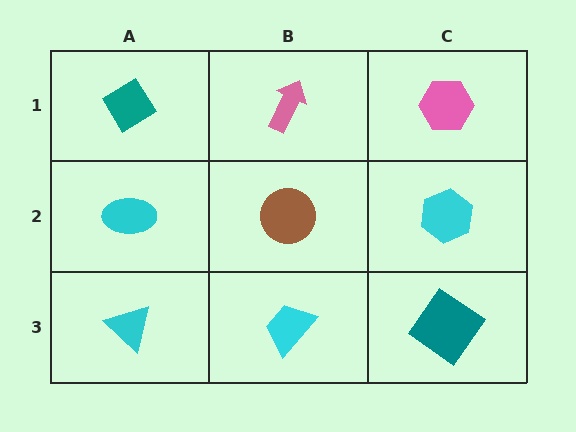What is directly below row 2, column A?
A cyan triangle.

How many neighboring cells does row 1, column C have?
2.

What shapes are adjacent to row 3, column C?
A cyan hexagon (row 2, column C), a cyan trapezoid (row 3, column B).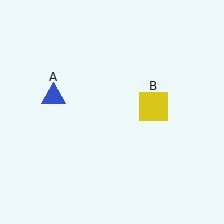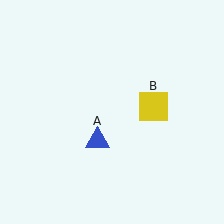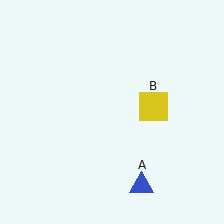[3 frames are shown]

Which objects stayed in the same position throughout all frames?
Yellow square (object B) remained stationary.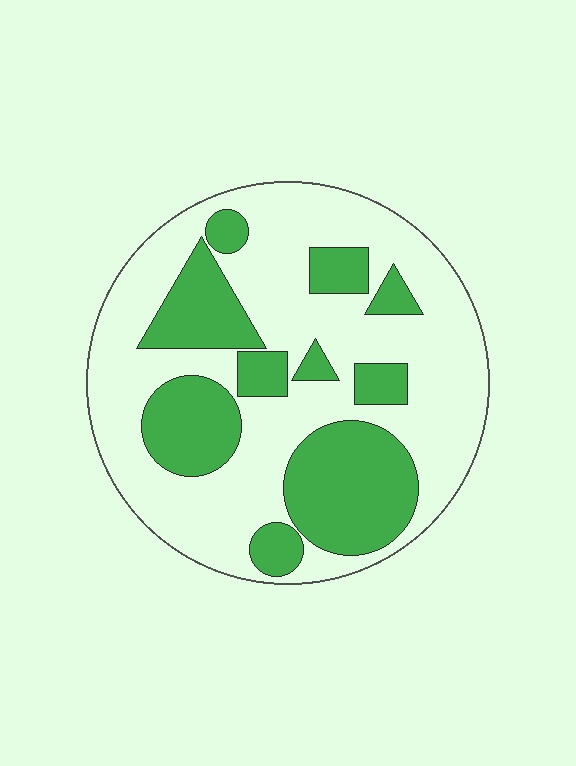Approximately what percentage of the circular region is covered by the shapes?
Approximately 35%.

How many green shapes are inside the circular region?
10.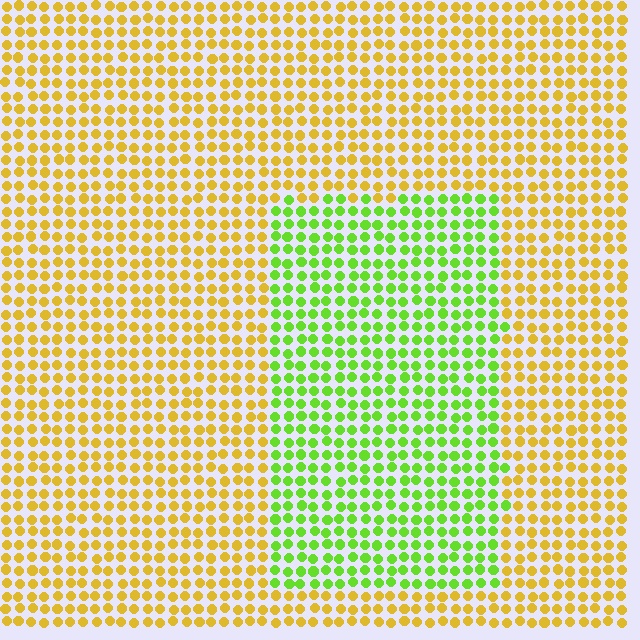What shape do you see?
I see a rectangle.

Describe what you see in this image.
The image is filled with small yellow elements in a uniform arrangement. A rectangle-shaped region is visible where the elements are tinted to a slightly different hue, forming a subtle color boundary.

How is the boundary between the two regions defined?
The boundary is defined purely by a slight shift in hue (about 53 degrees). Spacing, size, and orientation are identical on both sides.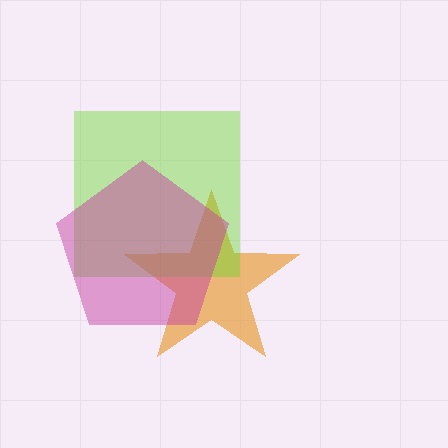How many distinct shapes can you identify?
There are 3 distinct shapes: an orange star, a lime square, a magenta pentagon.